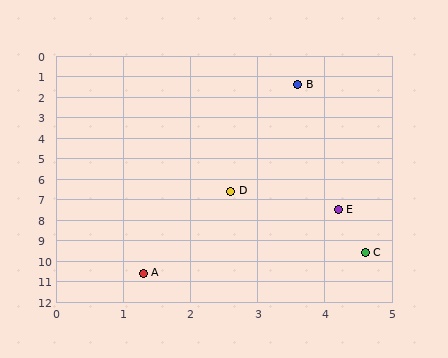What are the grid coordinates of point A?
Point A is at approximately (1.3, 10.6).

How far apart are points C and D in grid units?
Points C and D are about 3.6 grid units apart.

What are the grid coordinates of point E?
Point E is at approximately (4.2, 7.5).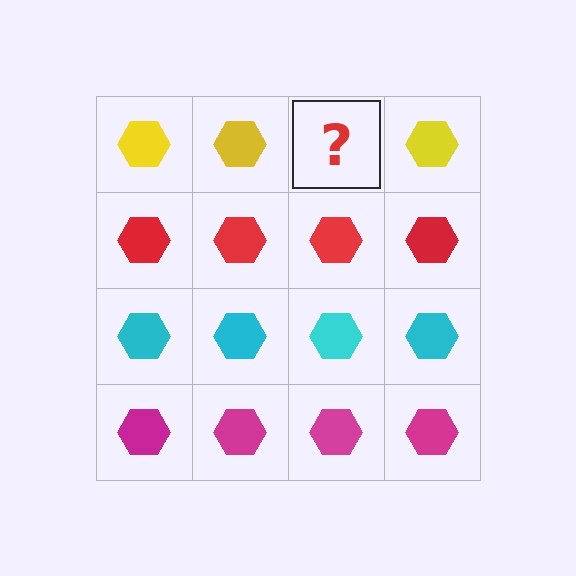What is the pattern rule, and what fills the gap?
The rule is that each row has a consistent color. The gap should be filled with a yellow hexagon.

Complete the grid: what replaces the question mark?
The question mark should be replaced with a yellow hexagon.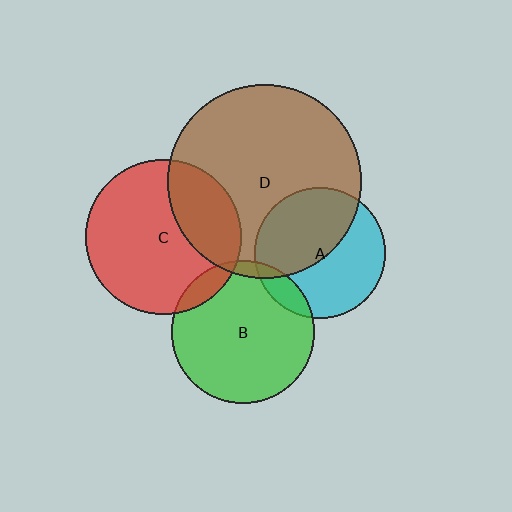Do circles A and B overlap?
Yes.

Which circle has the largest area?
Circle D (brown).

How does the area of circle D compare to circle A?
Approximately 2.2 times.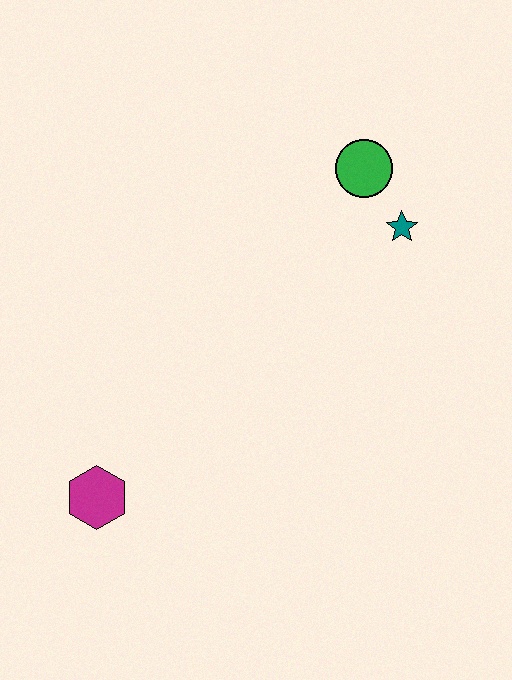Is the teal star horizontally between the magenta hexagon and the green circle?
No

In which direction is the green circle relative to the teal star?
The green circle is above the teal star.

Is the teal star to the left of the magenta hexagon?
No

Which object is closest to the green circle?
The teal star is closest to the green circle.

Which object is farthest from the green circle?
The magenta hexagon is farthest from the green circle.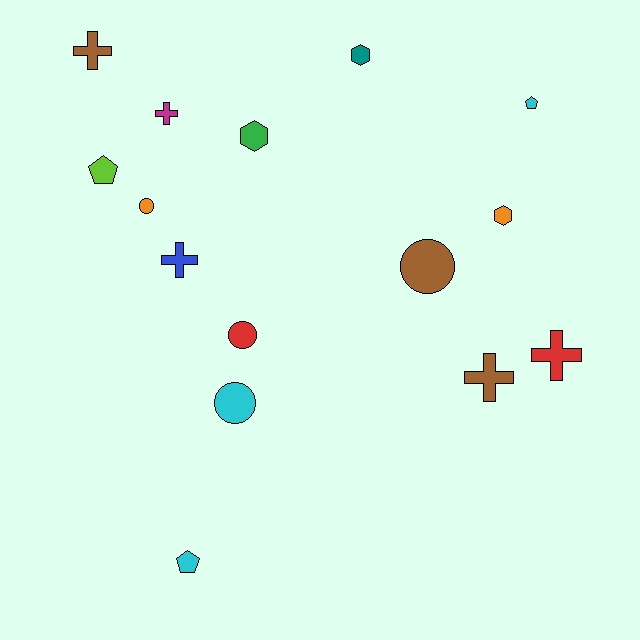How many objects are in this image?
There are 15 objects.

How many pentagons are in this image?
There are 3 pentagons.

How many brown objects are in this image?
There are 3 brown objects.